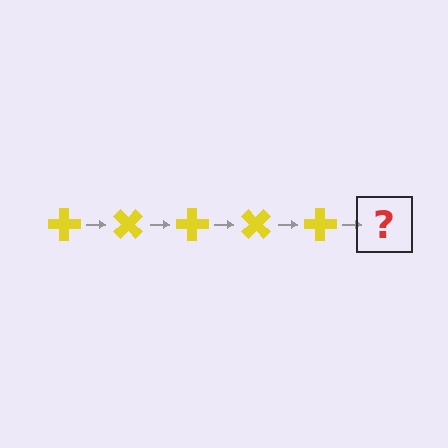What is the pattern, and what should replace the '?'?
The pattern is that the cross rotates 45 degrees each step. The '?' should be a yellow cross rotated 225 degrees.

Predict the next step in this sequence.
The next step is a yellow cross rotated 225 degrees.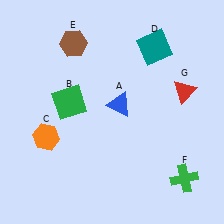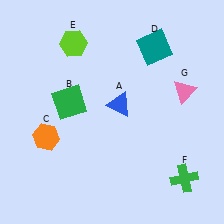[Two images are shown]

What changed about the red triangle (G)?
In Image 1, G is red. In Image 2, it changed to pink.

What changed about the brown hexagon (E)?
In Image 1, E is brown. In Image 2, it changed to lime.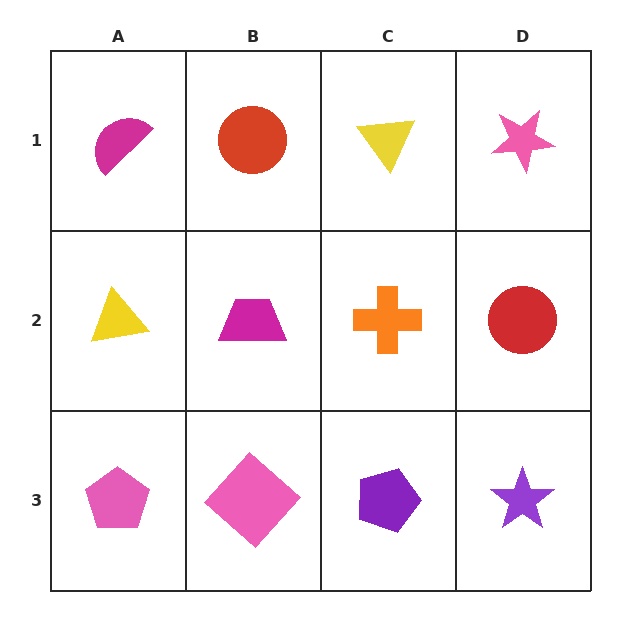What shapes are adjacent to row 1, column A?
A yellow triangle (row 2, column A), a red circle (row 1, column B).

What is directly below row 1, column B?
A magenta trapezoid.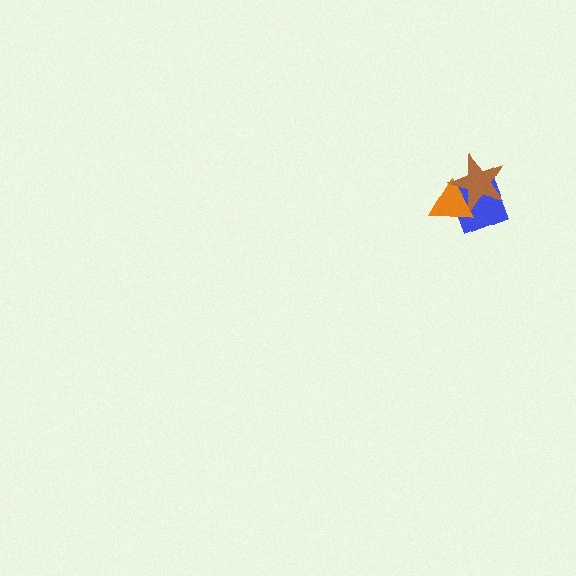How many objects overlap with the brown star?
2 objects overlap with the brown star.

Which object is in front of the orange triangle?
The brown star is in front of the orange triangle.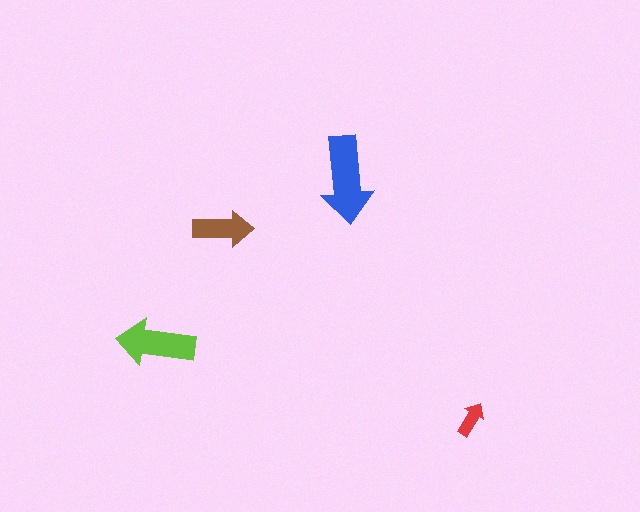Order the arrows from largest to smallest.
the blue one, the lime one, the brown one, the red one.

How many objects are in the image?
There are 4 objects in the image.